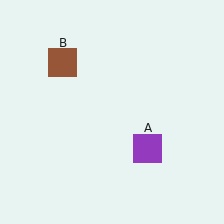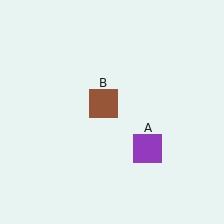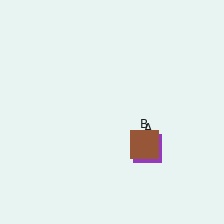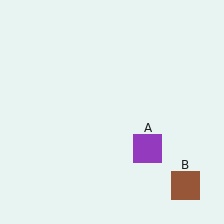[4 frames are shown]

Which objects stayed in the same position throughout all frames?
Purple square (object A) remained stationary.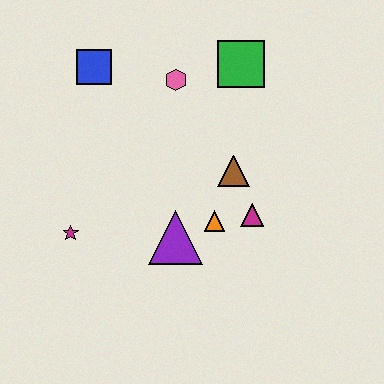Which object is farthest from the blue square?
The magenta triangle is farthest from the blue square.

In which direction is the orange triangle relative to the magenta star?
The orange triangle is to the right of the magenta star.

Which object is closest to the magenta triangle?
The orange triangle is closest to the magenta triangle.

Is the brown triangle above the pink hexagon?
No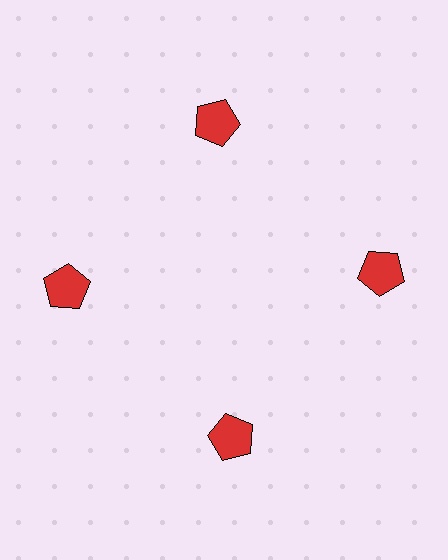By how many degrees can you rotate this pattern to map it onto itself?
The pattern maps onto itself every 90 degrees of rotation.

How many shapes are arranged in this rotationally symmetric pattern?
There are 4 shapes, arranged in 4 groups of 1.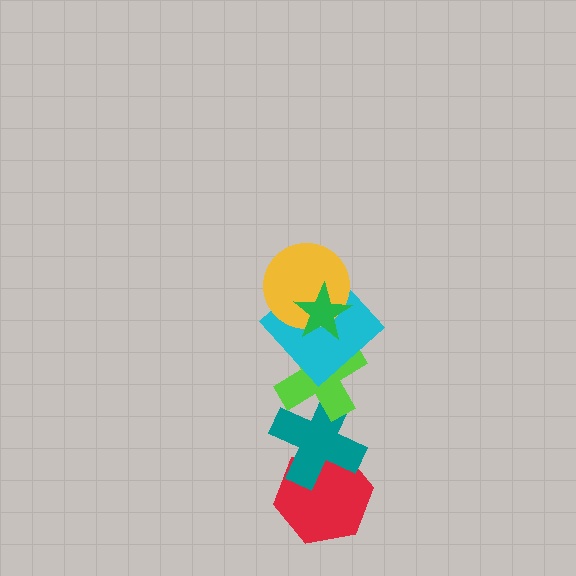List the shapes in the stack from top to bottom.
From top to bottom: the green star, the yellow circle, the cyan diamond, the lime cross, the teal cross, the red hexagon.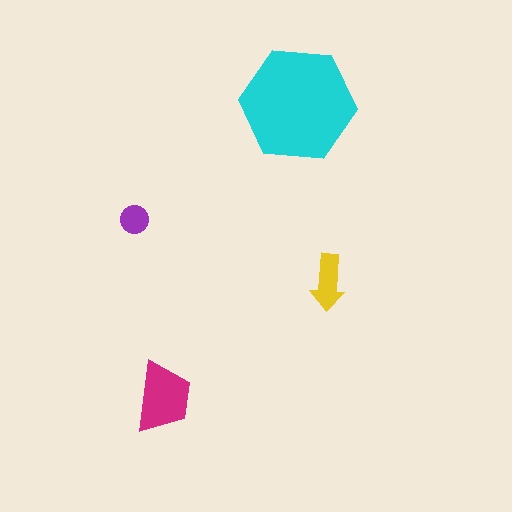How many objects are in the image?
There are 4 objects in the image.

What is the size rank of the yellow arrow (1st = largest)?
3rd.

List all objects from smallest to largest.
The purple circle, the yellow arrow, the magenta trapezoid, the cyan hexagon.